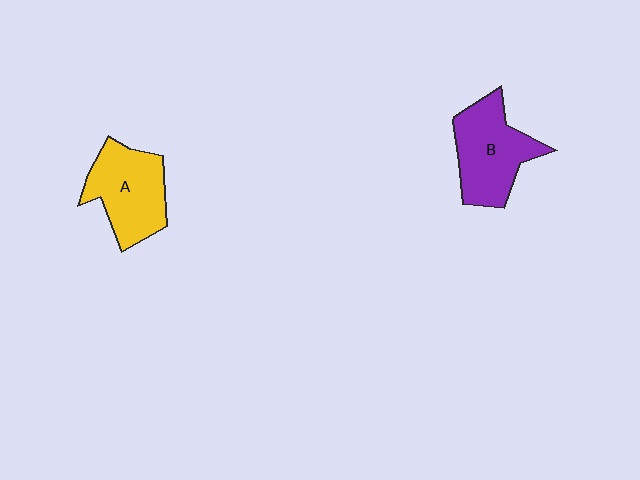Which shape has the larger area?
Shape B (purple).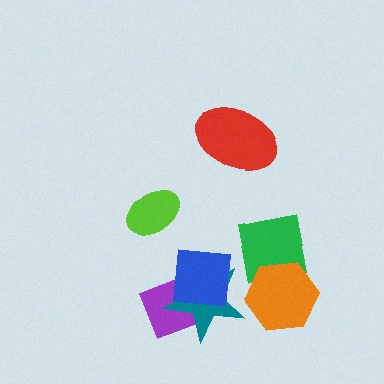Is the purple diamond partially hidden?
Yes, it is partially covered by another shape.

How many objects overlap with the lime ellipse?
0 objects overlap with the lime ellipse.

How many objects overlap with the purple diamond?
2 objects overlap with the purple diamond.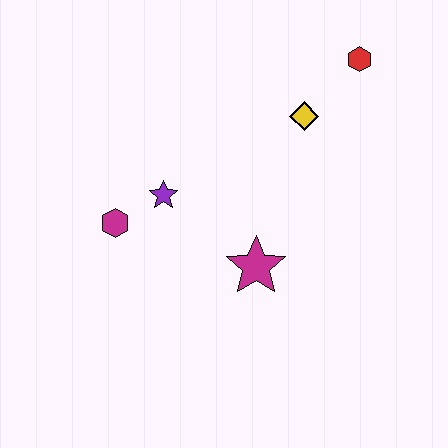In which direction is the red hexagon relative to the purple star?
The red hexagon is to the right of the purple star.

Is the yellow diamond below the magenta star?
No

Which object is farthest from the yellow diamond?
The magenta hexagon is farthest from the yellow diamond.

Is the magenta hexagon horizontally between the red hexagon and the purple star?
No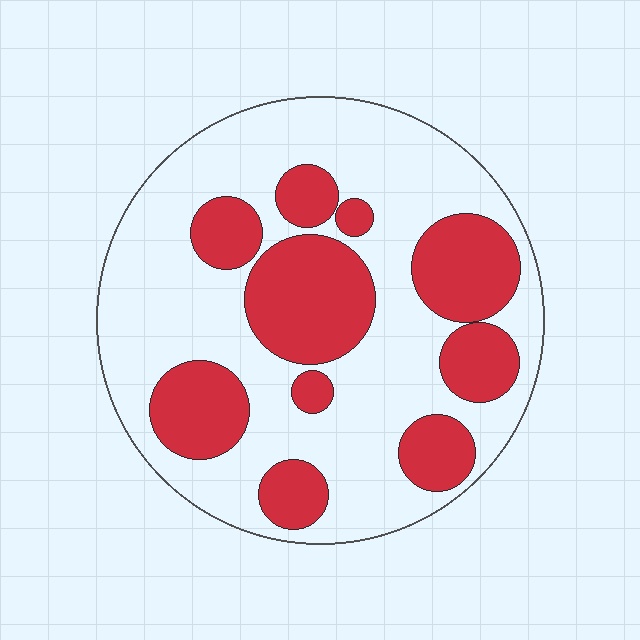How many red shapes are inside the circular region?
10.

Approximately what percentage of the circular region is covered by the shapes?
Approximately 35%.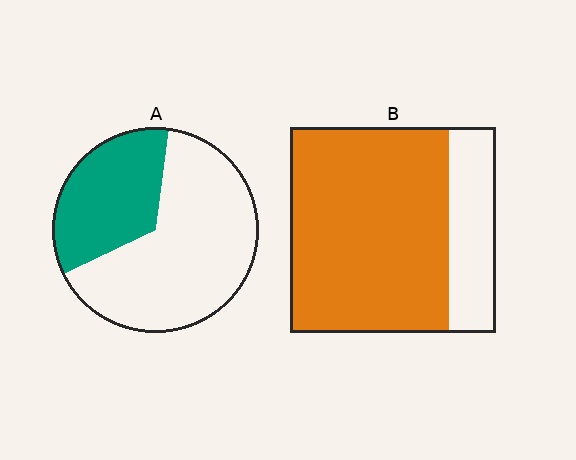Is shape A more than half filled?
No.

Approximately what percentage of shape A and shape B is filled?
A is approximately 35% and B is approximately 75%.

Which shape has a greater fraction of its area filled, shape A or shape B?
Shape B.